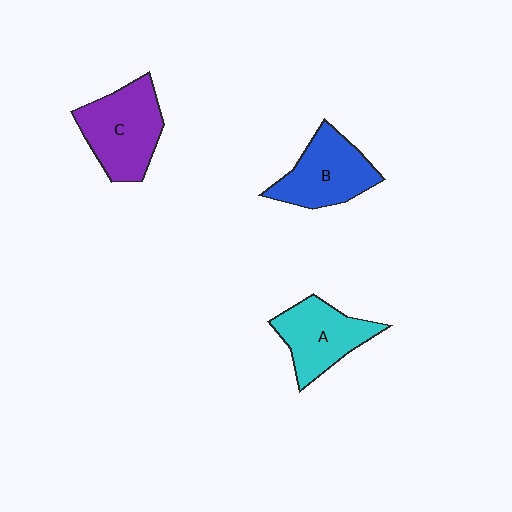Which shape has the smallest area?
Shape A (cyan).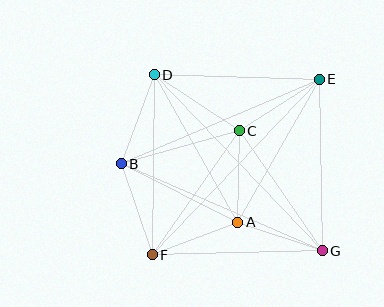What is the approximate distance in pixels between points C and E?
The distance between C and E is approximately 95 pixels.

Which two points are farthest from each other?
Points D and G are farthest from each other.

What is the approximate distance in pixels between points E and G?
The distance between E and G is approximately 171 pixels.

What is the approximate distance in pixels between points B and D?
The distance between B and D is approximately 95 pixels.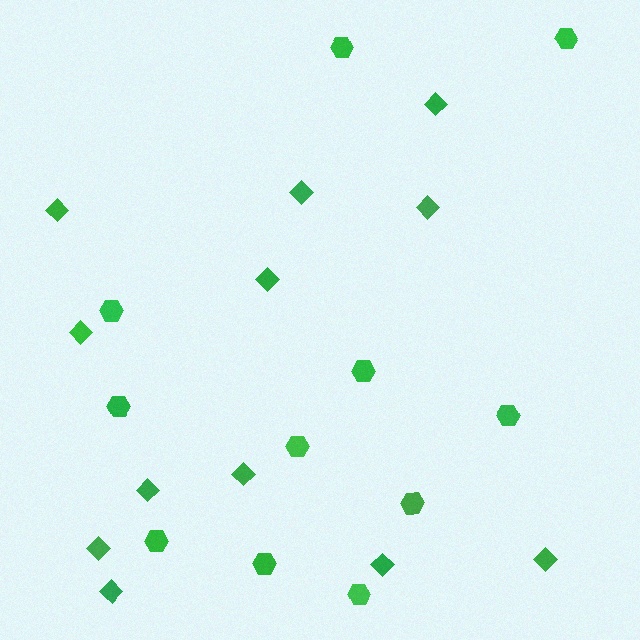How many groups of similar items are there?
There are 2 groups: one group of diamonds (12) and one group of hexagons (11).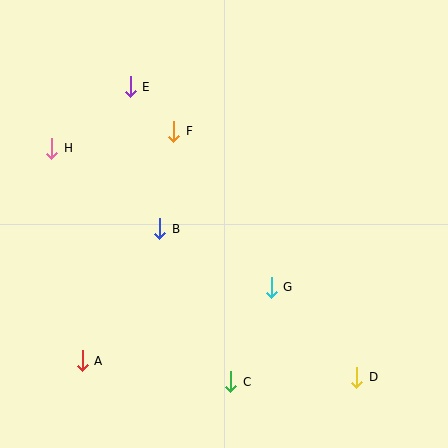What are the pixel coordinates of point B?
Point B is at (160, 229).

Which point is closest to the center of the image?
Point B at (160, 229) is closest to the center.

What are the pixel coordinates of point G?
Point G is at (271, 287).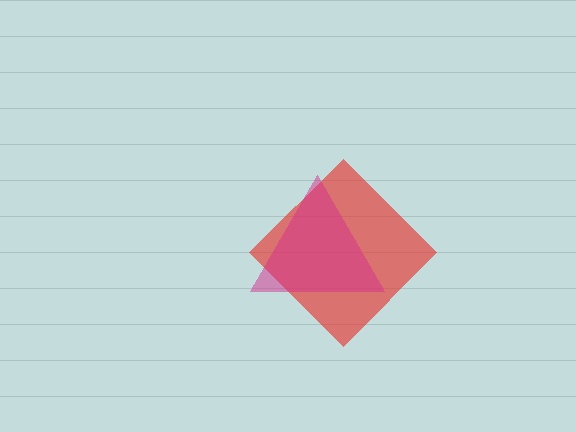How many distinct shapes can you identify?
There are 2 distinct shapes: a red diamond, a magenta triangle.